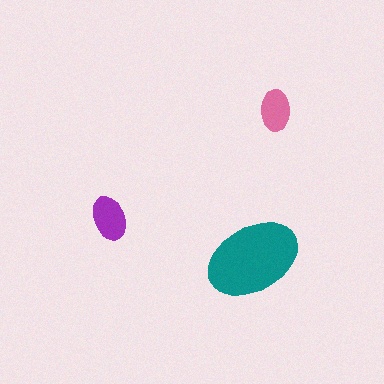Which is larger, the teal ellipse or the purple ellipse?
The teal one.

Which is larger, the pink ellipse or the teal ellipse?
The teal one.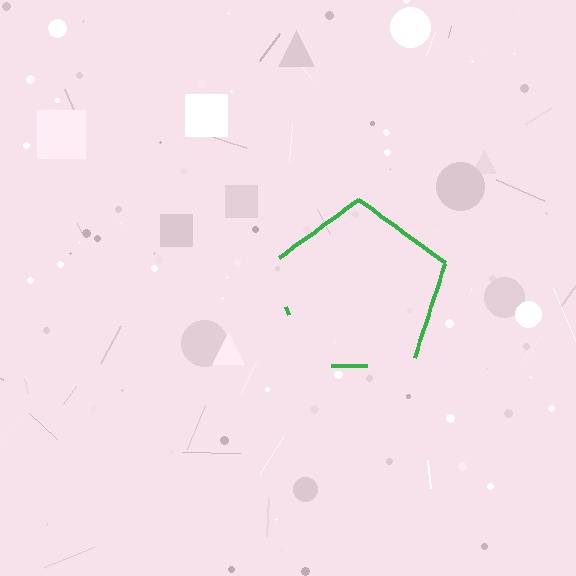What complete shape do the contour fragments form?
The contour fragments form a pentagon.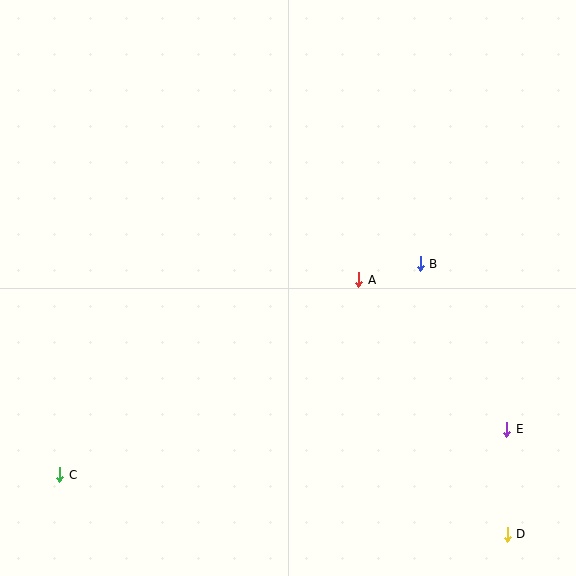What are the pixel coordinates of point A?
Point A is at (359, 280).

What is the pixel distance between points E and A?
The distance between E and A is 210 pixels.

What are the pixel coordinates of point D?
Point D is at (507, 534).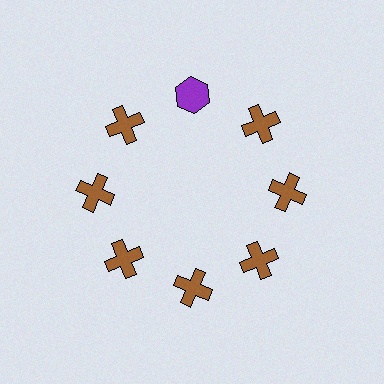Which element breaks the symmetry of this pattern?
The purple hexagon at roughly the 12 o'clock position breaks the symmetry. All other shapes are brown crosses.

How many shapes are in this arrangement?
There are 8 shapes arranged in a ring pattern.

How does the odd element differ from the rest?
It differs in both color (purple instead of brown) and shape (hexagon instead of cross).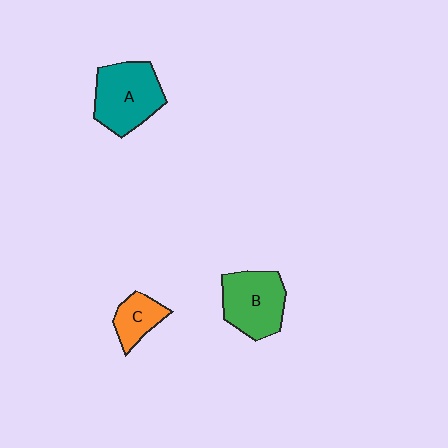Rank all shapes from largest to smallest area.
From largest to smallest: A (teal), B (green), C (orange).